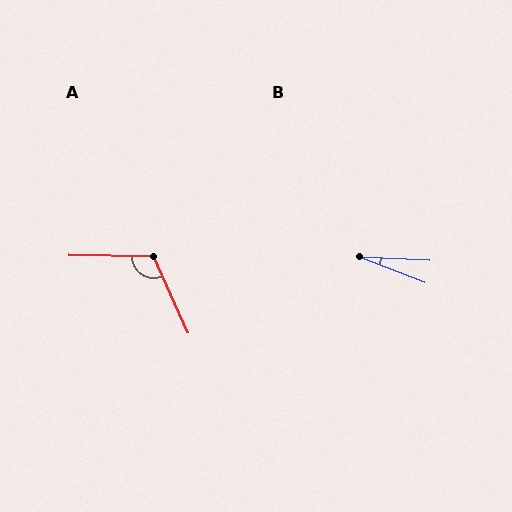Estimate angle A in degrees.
Approximately 116 degrees.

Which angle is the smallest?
B, at approximately 19 degrees.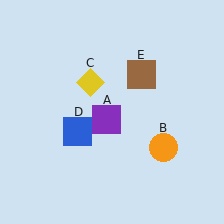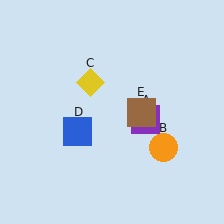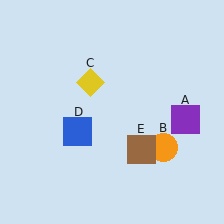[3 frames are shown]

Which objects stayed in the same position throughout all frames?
Orange circle (object B) and yellow diamond (object C) and blue square (object D) remained stationary.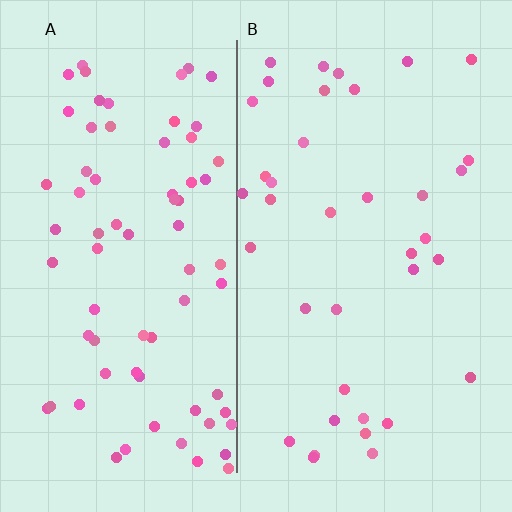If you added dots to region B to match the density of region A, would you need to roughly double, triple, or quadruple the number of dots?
Approximately double.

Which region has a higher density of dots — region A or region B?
A (the left).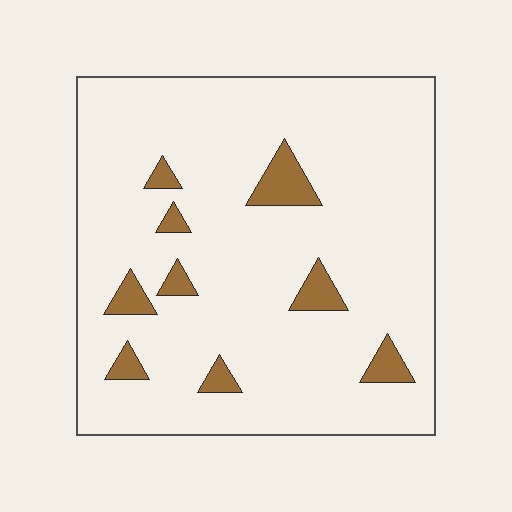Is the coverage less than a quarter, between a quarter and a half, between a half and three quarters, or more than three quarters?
Less than a quarter.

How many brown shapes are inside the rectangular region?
9.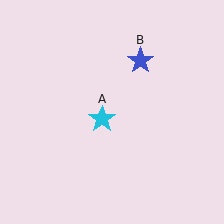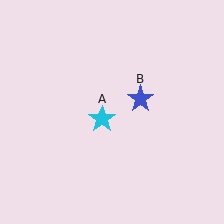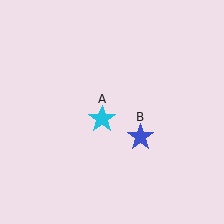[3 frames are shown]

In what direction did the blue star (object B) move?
The blue star (object B) moved down.